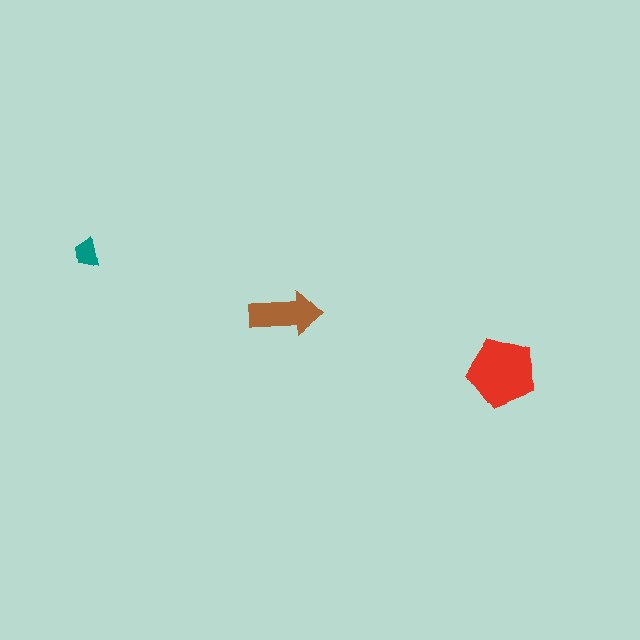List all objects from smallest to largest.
The teal trapezoid, the brown arrow, the red pentagon.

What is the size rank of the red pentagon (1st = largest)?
1st.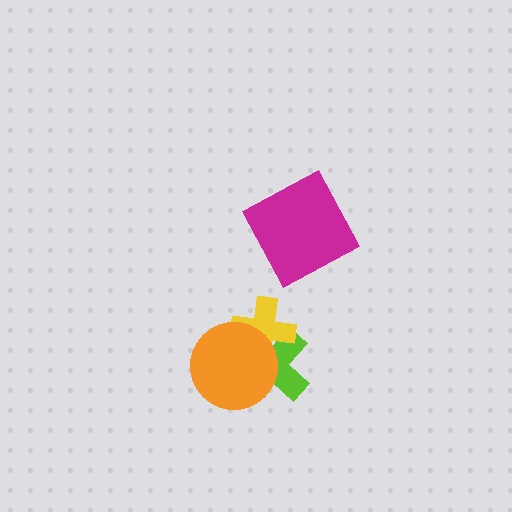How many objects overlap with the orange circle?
2 objects overlap with the orange circle.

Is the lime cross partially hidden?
Yes, it is partially covered by another shape.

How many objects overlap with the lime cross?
2 objects overlap with the lime cross.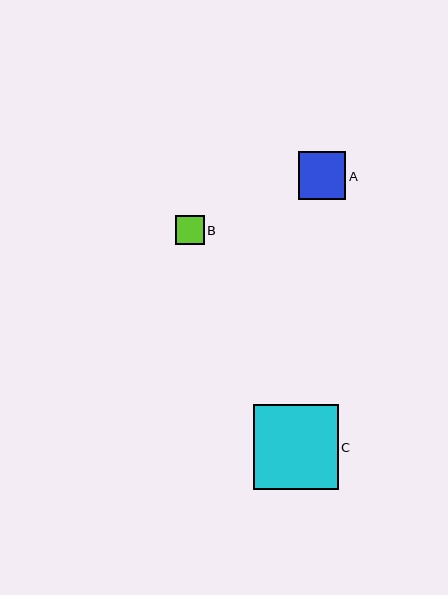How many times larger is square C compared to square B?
Square C is approximately 2.9 times the size of square B.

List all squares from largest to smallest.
From largest to smallest: C, A, B.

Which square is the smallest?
Square B is the smallest with a size of approximately 29 pixels.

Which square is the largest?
Square C is the largest with a size of approximately 85 pixels.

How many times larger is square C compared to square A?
Square C is approximately 1.8 times the size of square A.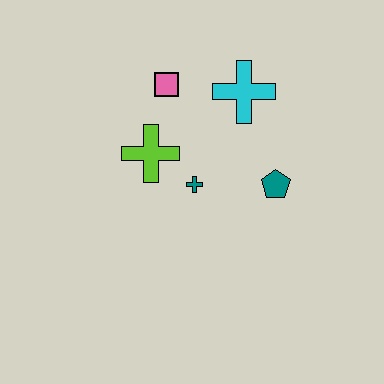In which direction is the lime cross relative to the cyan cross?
The lime cross is to the left of the cyan cross.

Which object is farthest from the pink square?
The teal pentagon is farthest from the pink square.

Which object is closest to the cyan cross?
The pink square is closest to the cyan cross.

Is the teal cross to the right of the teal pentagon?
No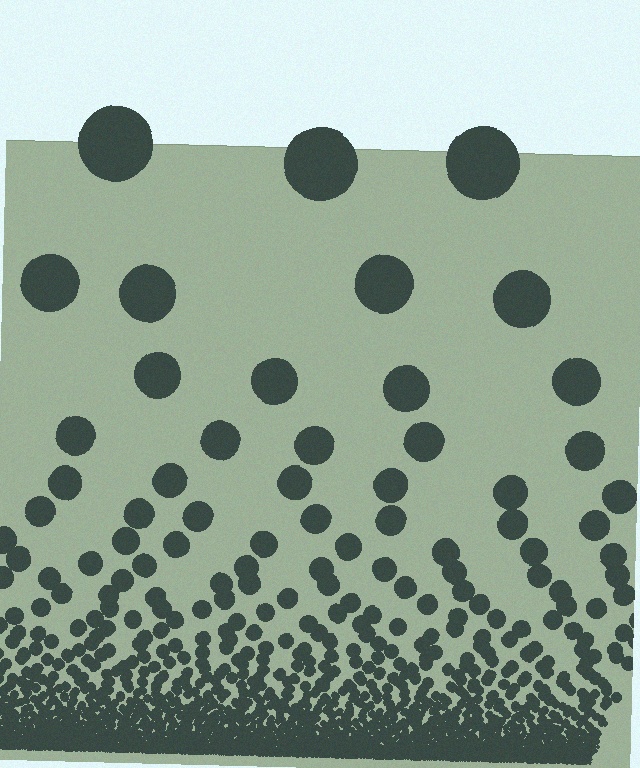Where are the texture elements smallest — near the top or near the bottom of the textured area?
Near the bottom.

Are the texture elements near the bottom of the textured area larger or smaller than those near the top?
Smaller. The gradient is inverted — elements near the bottom are smaller and denser.